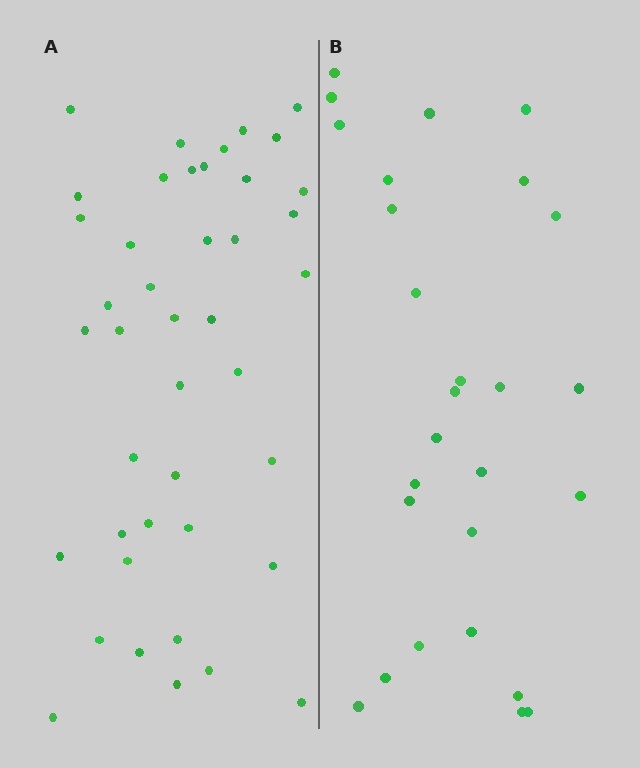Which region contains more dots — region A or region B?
Region A (the left region) has more dots.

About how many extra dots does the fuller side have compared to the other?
Region A has approximately 15 more dots than region B.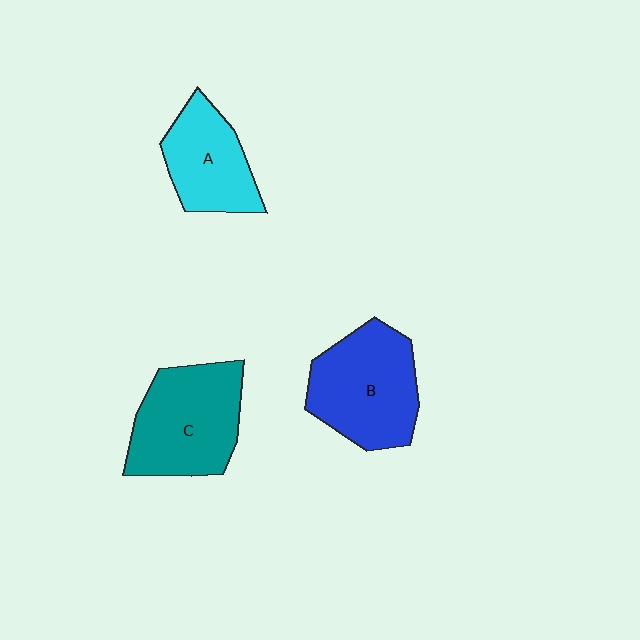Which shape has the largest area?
Shape C (teal).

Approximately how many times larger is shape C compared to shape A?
Approximately 1.4 times.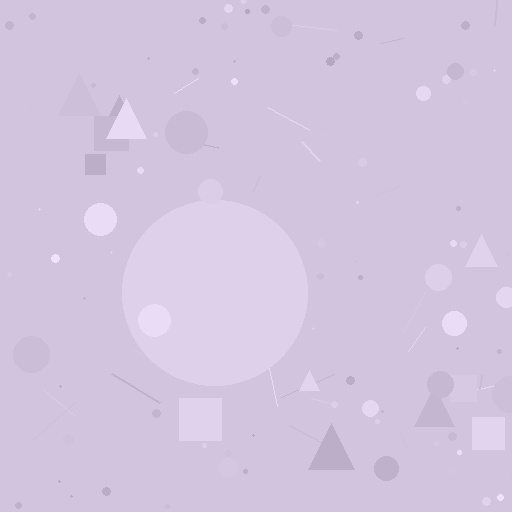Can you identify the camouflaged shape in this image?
The camouflaged shape is a circle.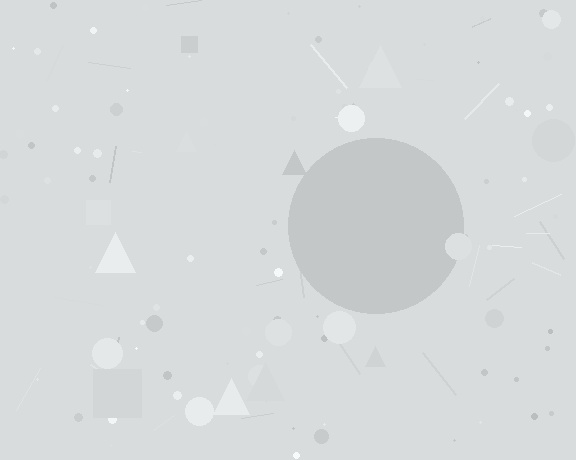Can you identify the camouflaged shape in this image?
The camouflaged shape is a circle.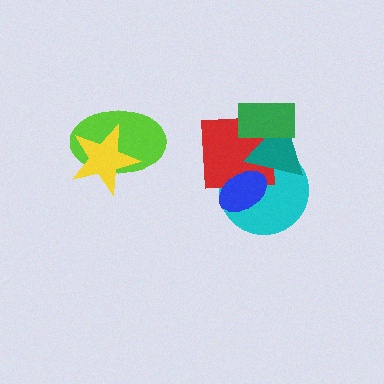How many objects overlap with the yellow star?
1 object overlaps with the yellow star.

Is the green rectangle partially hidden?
No, no other shape covers it.